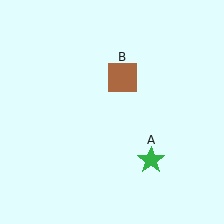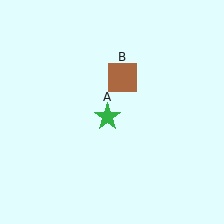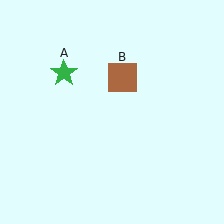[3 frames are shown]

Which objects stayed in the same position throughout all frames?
Brown square (object B) remained stationary.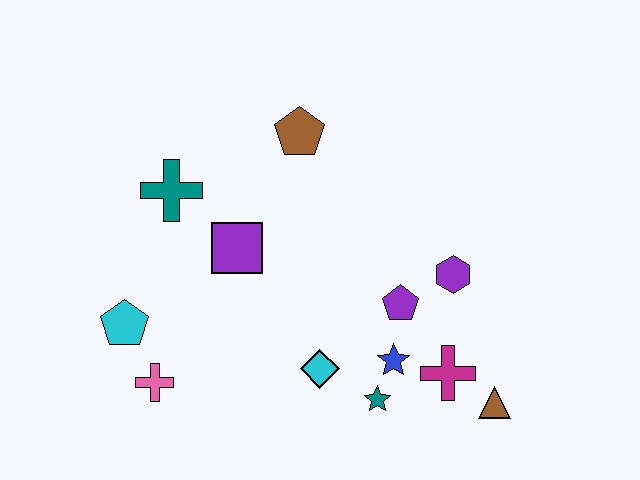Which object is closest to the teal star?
The blue star is closest to the teal star.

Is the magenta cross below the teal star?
No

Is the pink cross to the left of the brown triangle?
Yes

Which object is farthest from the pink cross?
The brown triangle is farthest from the pink cross.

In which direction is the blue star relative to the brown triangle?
The blue star is to the left of the brown triangle.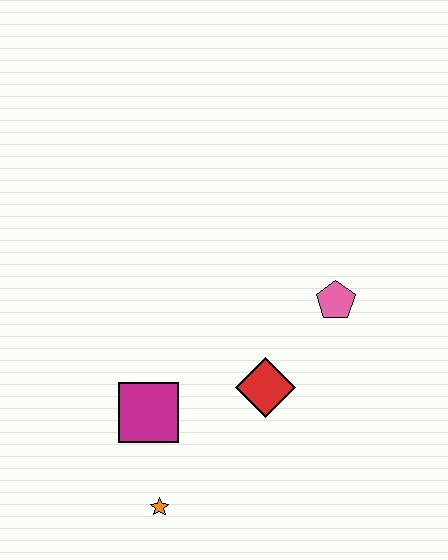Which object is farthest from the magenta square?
The pink pentagon is farthest from the magenta square.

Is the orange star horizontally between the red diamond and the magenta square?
Yes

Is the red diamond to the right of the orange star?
Yes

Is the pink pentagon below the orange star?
No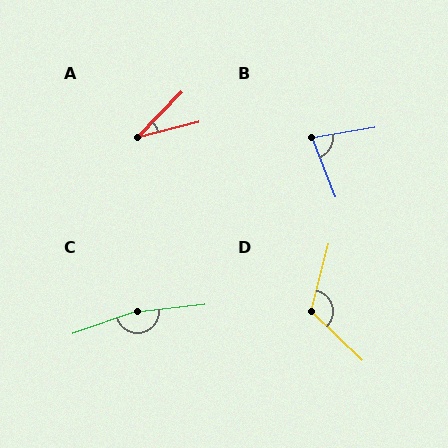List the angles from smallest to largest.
A (31°), B (77°), D (120°), C (168°).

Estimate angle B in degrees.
Approximately 77 degrees.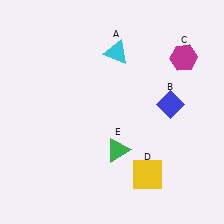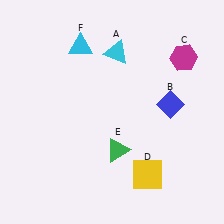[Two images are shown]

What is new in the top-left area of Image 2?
A cyan triangle (F) was added in the top-left area of Image 2.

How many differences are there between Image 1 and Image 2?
There is 1 difference between the two images.